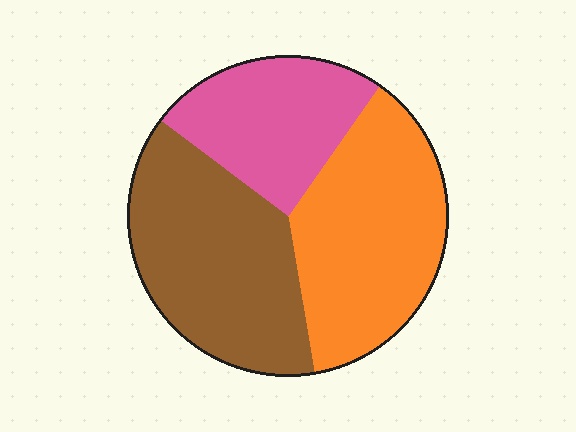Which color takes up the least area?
Pink, at roughly 25%.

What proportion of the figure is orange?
Orange takes up about three eighths (3/8) of the figure.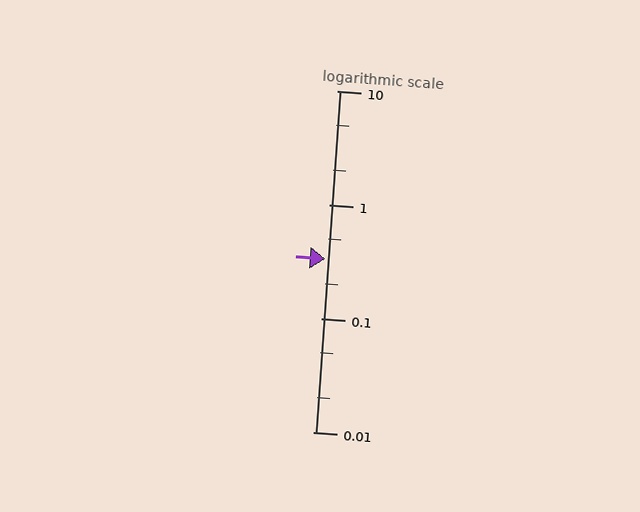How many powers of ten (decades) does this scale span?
The scale spans 3 decades, from 0.01 to 10.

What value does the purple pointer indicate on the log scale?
The pointer indicates approximately 0.33.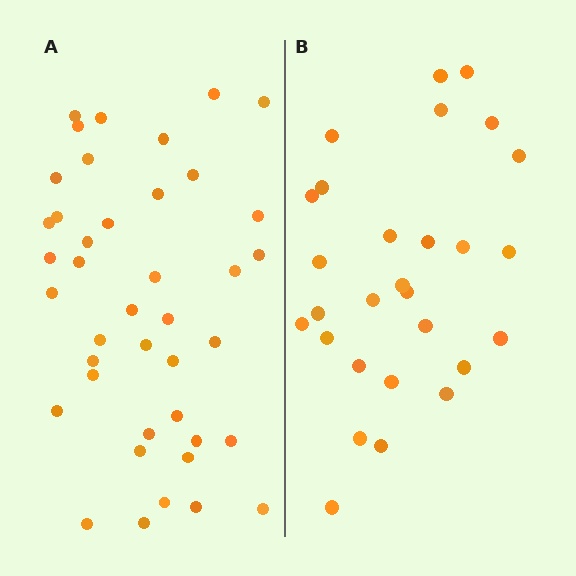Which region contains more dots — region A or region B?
Region A (the left region) has more dots.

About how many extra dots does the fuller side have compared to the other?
Region A has approximately 15 more dots than region B.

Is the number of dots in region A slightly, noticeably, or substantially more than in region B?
Region A has substantially more. The ratio is roughly 1.5 to 1.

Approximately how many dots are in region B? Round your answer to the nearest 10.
About 30 dots. (The exact count is 28, which rounds to 30.)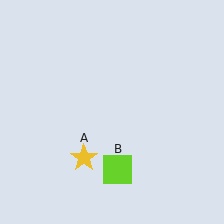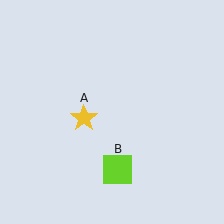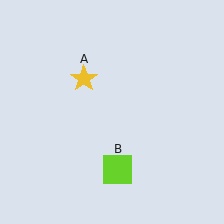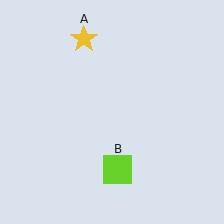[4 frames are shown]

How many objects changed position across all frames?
1 object changed position: yellow star (object A).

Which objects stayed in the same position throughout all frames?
Lime square (object B) remained stationary.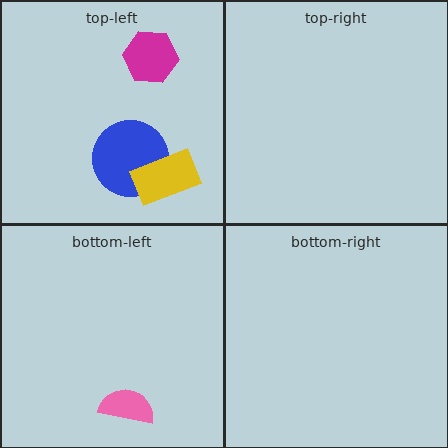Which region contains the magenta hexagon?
The top-left region.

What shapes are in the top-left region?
The blue circle, the magenta hexagon, the yellow rectangle.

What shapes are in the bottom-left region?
The pink semicircle.